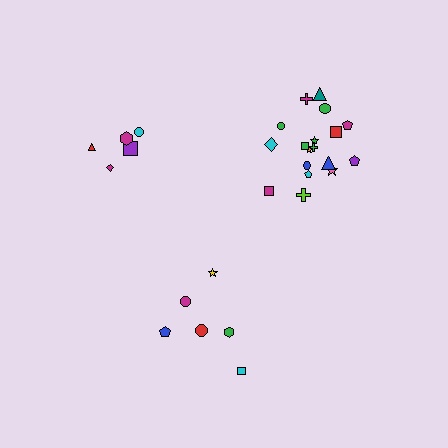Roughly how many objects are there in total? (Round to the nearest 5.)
Roughly 30 objects in total.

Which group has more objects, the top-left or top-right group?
The top-right group.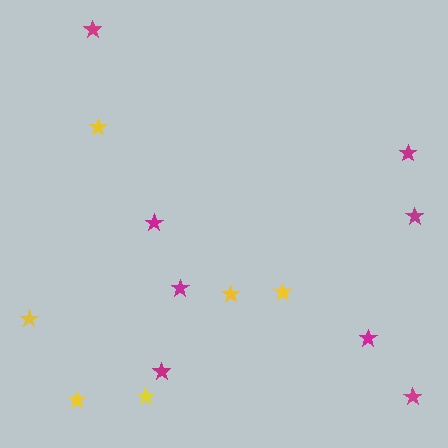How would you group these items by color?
There are 2 groups: one group of yellow stars (6) and one group of magenta stars (8).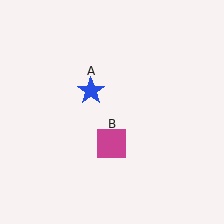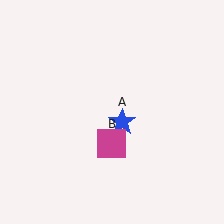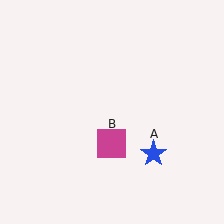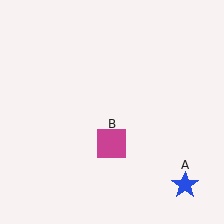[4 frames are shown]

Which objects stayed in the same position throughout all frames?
Magenta square (object B) remained stationary.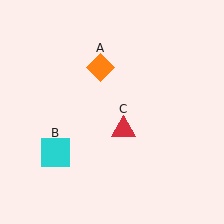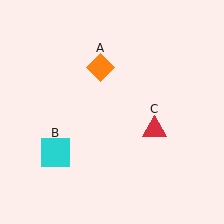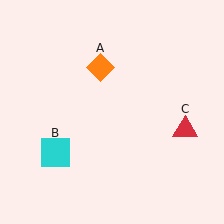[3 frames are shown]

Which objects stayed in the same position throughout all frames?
Orange diamond (object A) and cyan square (object B) remained stationary.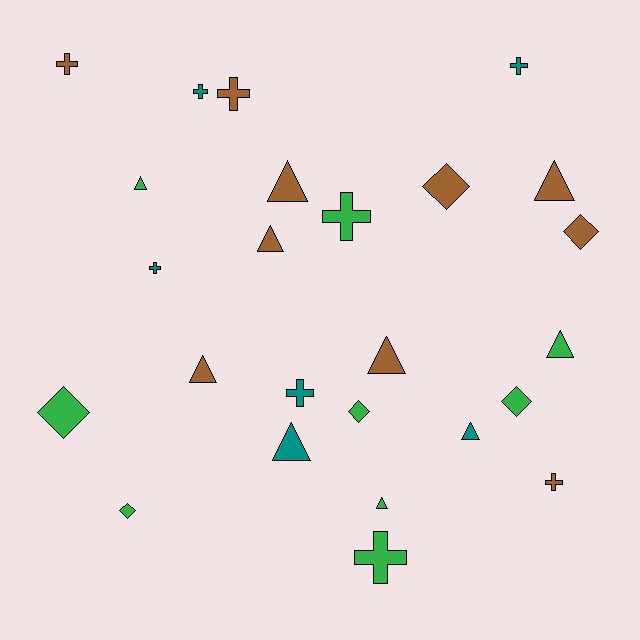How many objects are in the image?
There are 25 objects.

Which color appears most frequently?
Brown, with 10 objects.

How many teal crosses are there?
There are 4 teal crosses.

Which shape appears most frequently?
Triangle, with 10 objects.